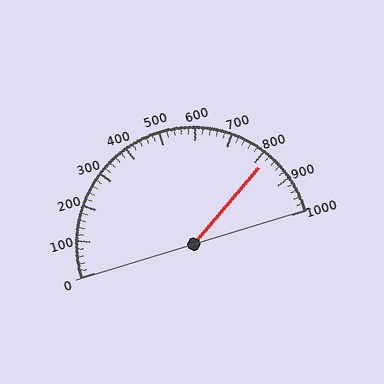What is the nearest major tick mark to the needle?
The nearest major tick mark is 800.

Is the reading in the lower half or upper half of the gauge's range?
The reading is in the upper half of the range (0 to 1000).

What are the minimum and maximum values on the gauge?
The gauge ranges from 0 to 1000.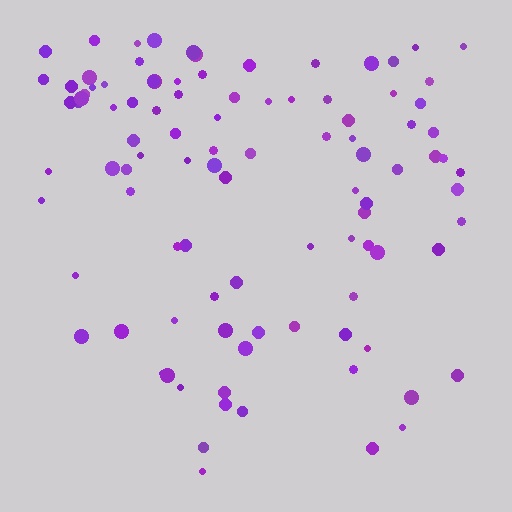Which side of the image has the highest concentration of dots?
The top.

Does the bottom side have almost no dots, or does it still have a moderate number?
Still a moderate number, just noticeably fewer than the top.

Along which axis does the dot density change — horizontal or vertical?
Vertical.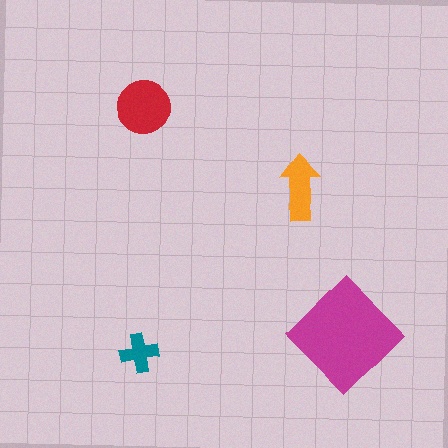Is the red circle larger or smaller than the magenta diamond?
Smaller.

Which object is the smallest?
The teal cross.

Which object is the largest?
The magenta diamond.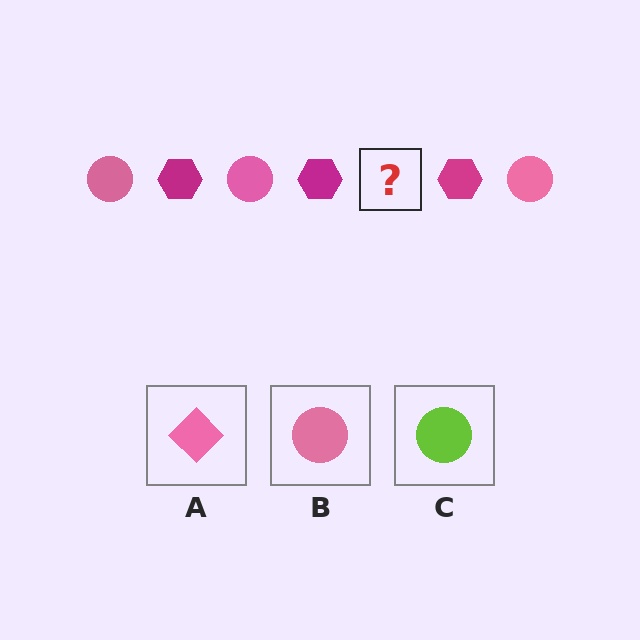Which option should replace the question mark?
Option B.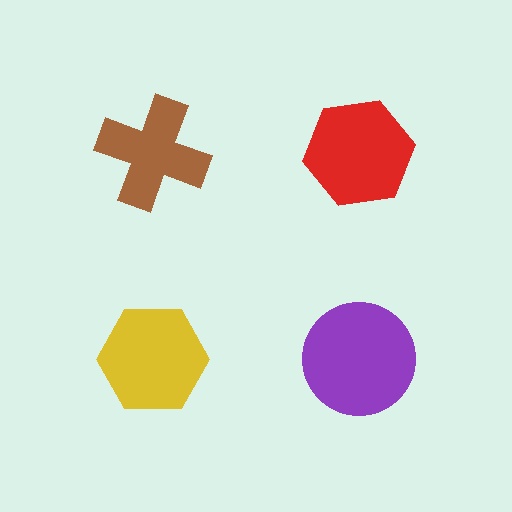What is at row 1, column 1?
A brown cross.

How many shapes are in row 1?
2 shapes.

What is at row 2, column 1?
A yellow hexagon.